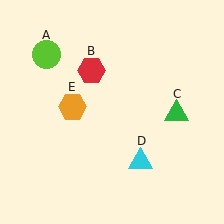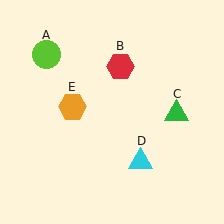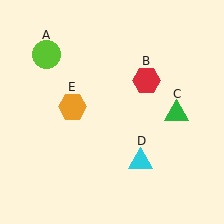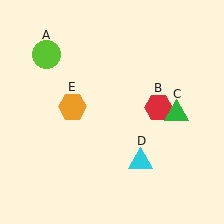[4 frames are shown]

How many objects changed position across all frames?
1 object changed position: red hexagon (object B).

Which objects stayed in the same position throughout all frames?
Lime circle (object A) and green triangle (object C) and cyan triangle (object D) and orange hexagon (object E) remained stationary.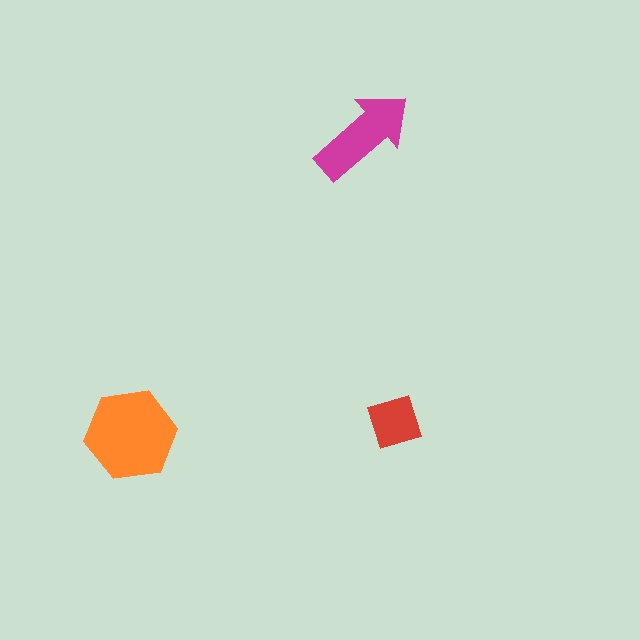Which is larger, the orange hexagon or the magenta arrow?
The orange hexagon.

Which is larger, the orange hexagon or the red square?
The orange hexagon.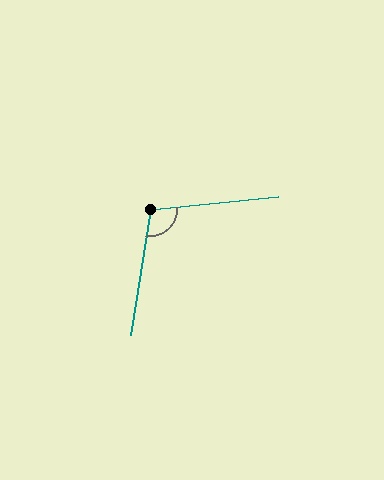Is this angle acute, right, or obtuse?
It is obtuse.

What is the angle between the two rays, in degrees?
Approximately 105 degrees.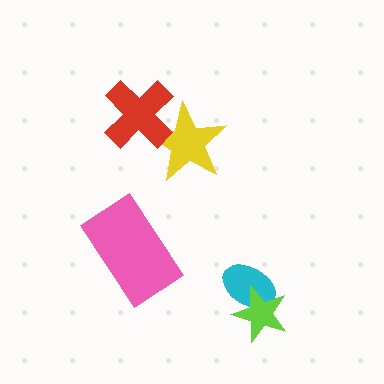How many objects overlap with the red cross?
1 object overlaps with the red cross.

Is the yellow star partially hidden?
Yes, it is partially covered by another shape.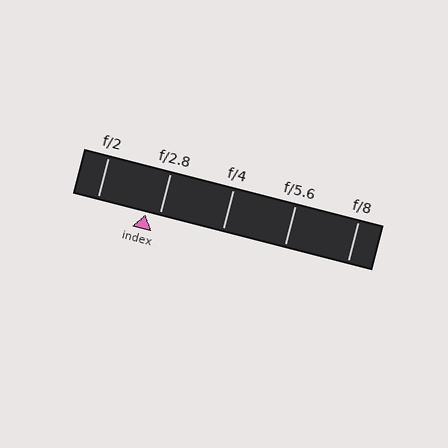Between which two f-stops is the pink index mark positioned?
The index mark is between f/2 and f/2.8.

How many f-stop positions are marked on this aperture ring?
There are 5 f-stop positions marked.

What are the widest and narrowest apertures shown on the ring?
The widest aperture shown is f/2 and the narrowest is f/8.